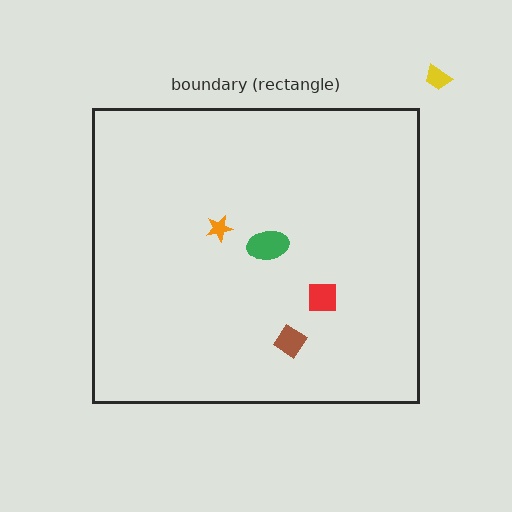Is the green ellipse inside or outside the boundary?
Inside.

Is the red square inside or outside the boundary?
Inside.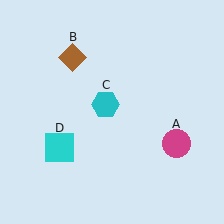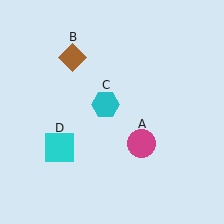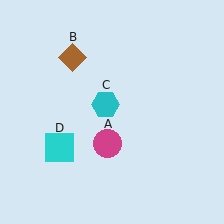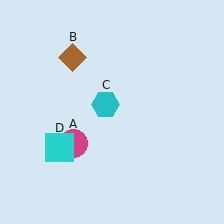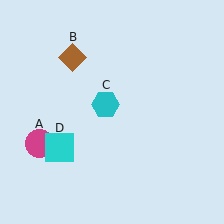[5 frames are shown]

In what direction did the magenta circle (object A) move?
The magenta circle (object A) moved left.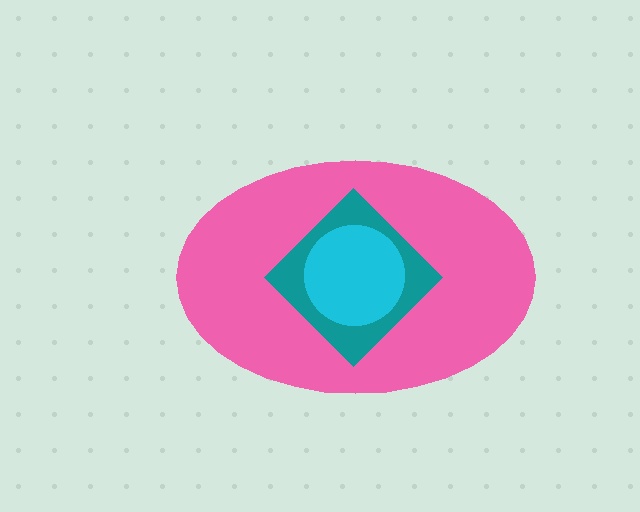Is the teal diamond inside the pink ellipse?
Yes.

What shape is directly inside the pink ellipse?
The teal diamond.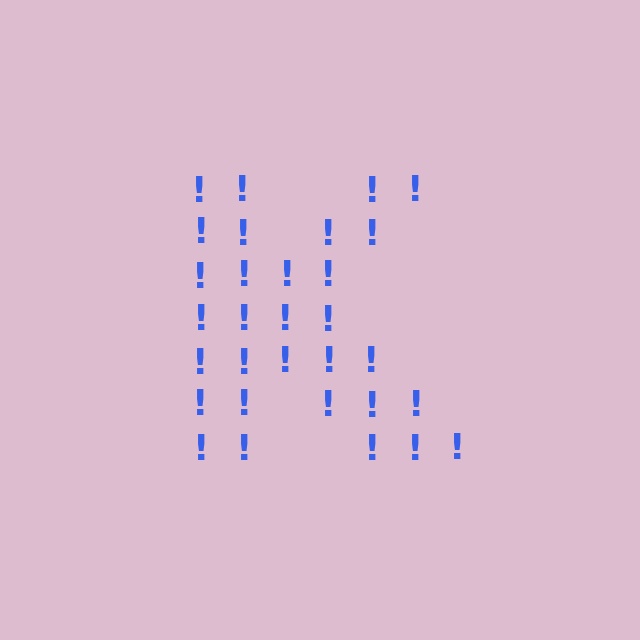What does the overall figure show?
The overall figure shows the letter K.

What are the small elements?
The small elements are exclamation marks.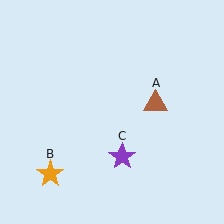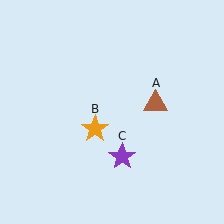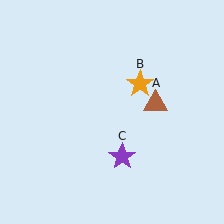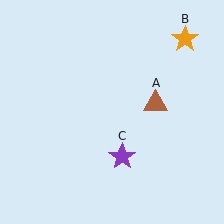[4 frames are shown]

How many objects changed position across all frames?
1 object changed position: orange star (object B).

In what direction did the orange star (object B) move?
The orange star (object B) moved up and to the right.